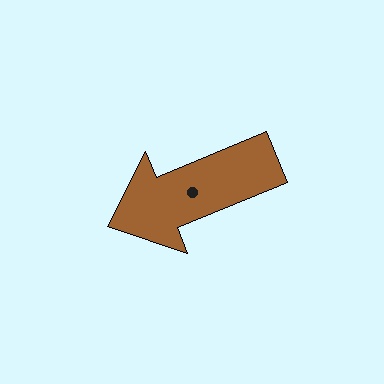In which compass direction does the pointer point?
West.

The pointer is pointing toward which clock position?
Roughly 8 o'clock.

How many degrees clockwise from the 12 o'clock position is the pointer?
Approximately 248 degrees.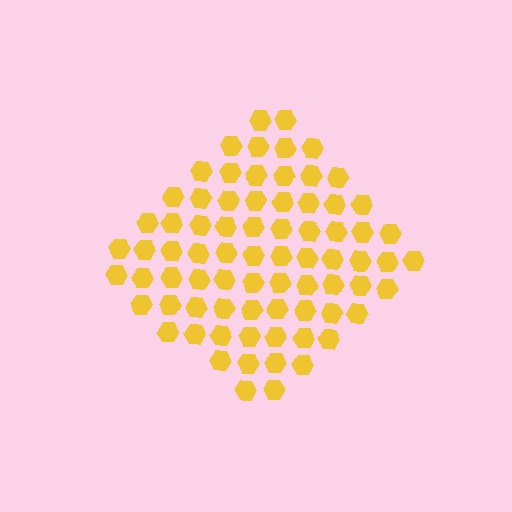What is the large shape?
The large shape is a diamond.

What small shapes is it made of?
It is made of small hexagons.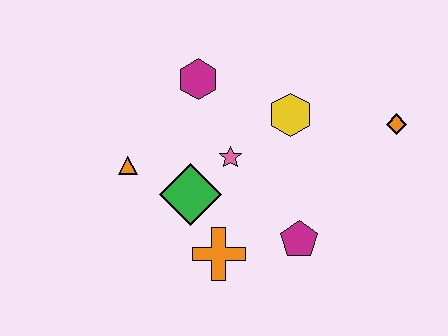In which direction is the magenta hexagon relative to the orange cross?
The magenta hexagon is above the orange cross.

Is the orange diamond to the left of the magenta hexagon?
No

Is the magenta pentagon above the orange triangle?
No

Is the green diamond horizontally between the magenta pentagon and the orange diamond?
No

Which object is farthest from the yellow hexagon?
The orange triangle is farthest from the yellow hexagon.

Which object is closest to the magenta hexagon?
The pink star is closest to the magenta hexagon.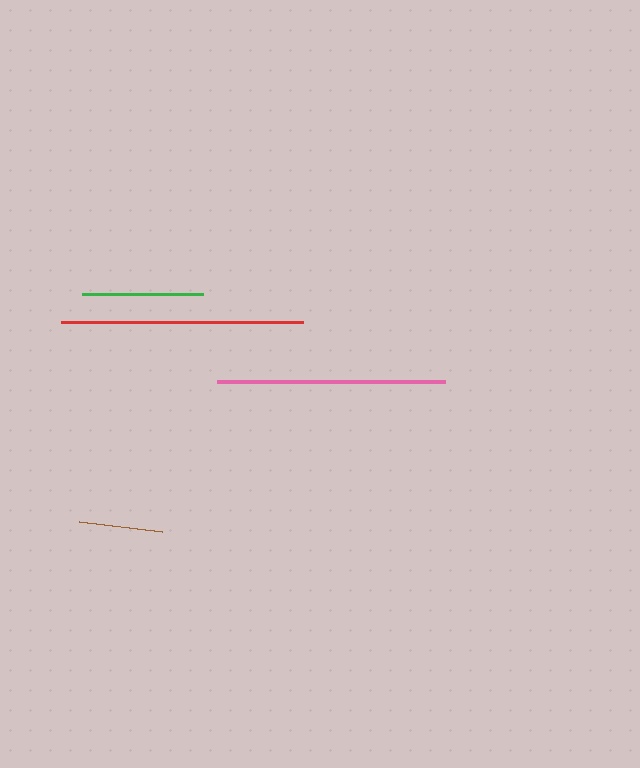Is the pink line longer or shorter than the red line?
The red line is longer than the pink line.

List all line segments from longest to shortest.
From longest to shortest: red, pink, green, brown.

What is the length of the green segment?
The green segment is approximately 120 pixels long.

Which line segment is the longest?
The red line is the longest at approximately 242 pixels.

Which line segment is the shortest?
The brown line is the shortest at approximately 84 pixels.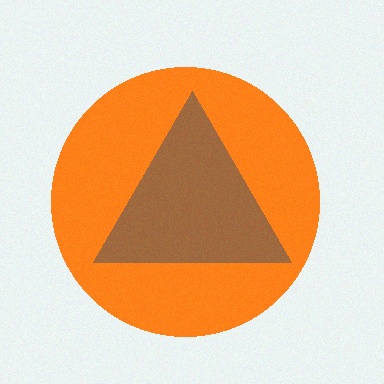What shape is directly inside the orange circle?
The brown triangle.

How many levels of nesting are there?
2.